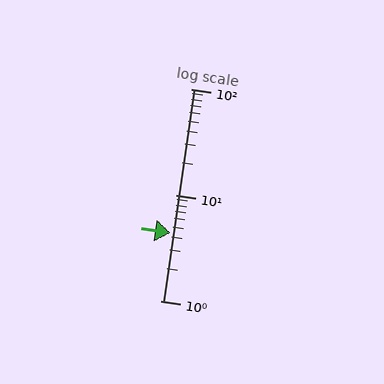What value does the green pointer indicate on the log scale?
The pointer indicates approximately 4.4.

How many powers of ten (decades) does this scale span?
The scale spans 2 decades, from 1 to 100.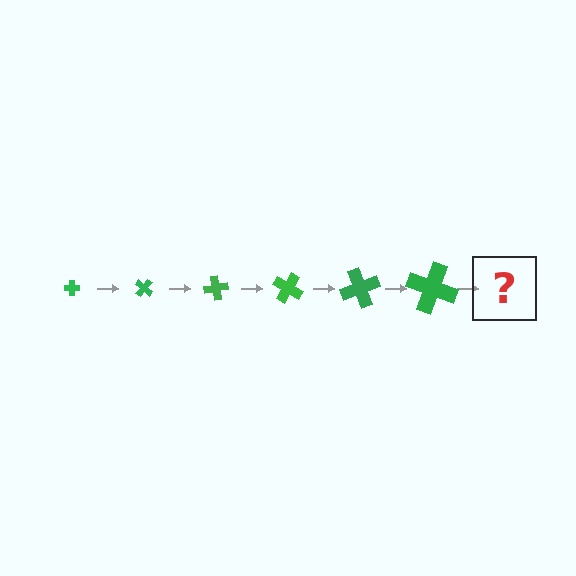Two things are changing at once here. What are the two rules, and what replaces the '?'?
The two rules are that the cross grows larger each step and it rotates 40 degrees each step. The '?' should be a cross, larger than the previous one and rotated 240 degrees from the start.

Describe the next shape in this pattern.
It should be a cross, larger than the previous one and rotated 240 degrees from the start.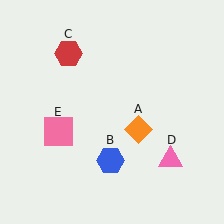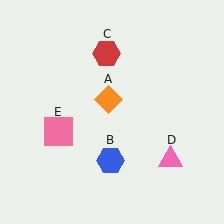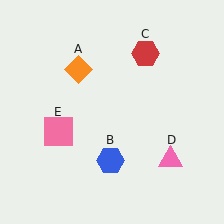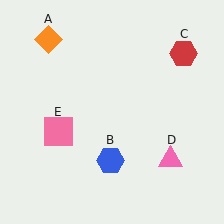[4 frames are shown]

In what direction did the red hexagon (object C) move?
The red hexagon (object C) moved right.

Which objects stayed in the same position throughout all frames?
Blue hexagon (object B) and pink triangle (object D) and pink square (object E) remained stationary.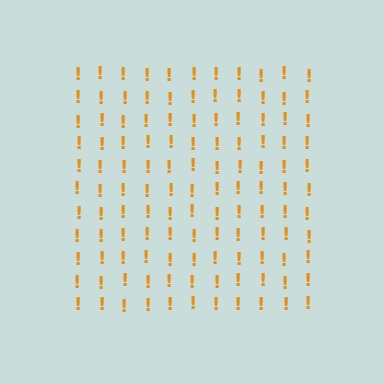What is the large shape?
The large shape is a square.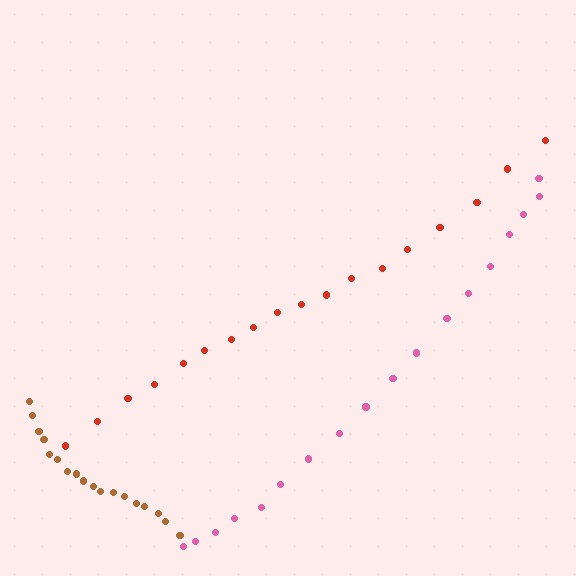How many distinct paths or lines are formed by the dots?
There are 3 distinct paths.